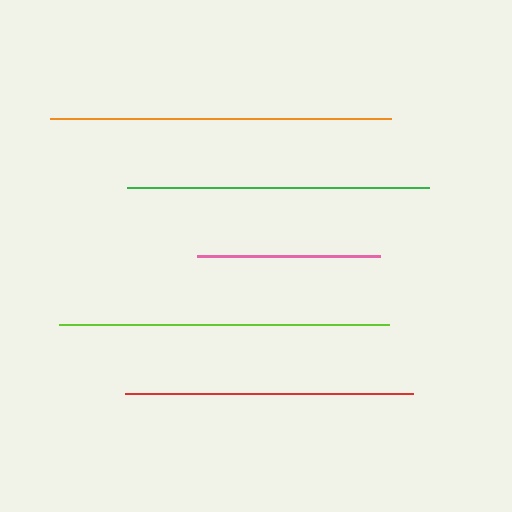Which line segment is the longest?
The orange line is the longest at approximately 341 pixels.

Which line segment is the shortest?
The pink line is the shortest at approximately 183 pixels.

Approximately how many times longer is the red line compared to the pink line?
The red line is approximately 1.6 times the length of the pink line.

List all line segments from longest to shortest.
From longest to shortest: orange, lime, green, red, pink.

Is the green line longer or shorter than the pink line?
The green line is longer than the pink line.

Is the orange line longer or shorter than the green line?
The orange line is longer than the green line.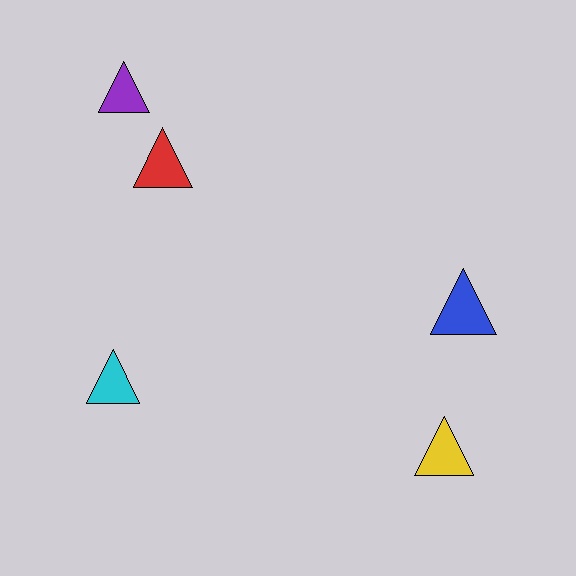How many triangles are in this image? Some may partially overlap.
There are 5 triangles.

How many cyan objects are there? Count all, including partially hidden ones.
There is 1 cyan object.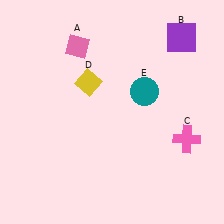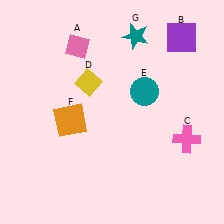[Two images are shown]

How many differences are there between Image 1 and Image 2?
There are 2 differences between the two images.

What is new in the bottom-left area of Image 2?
An orange square (F) was added in the bottom-left area of Image 2.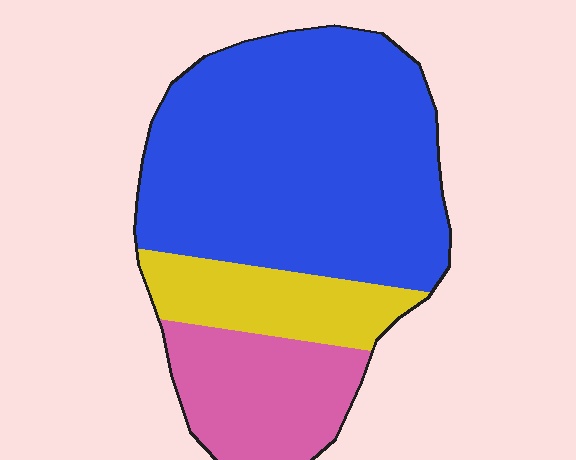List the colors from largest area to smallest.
From largest to smallest: blue, pink, yellow.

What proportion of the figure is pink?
Pink covers around 20% of the figure.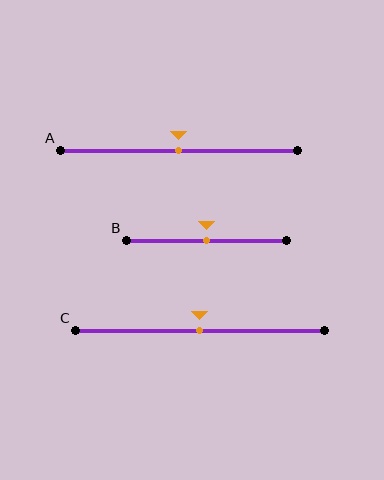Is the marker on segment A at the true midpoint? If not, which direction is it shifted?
Yes, the marker on segment A is at the true midpoint.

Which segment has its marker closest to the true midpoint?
Segment A has its marker closest to the true midpoint.